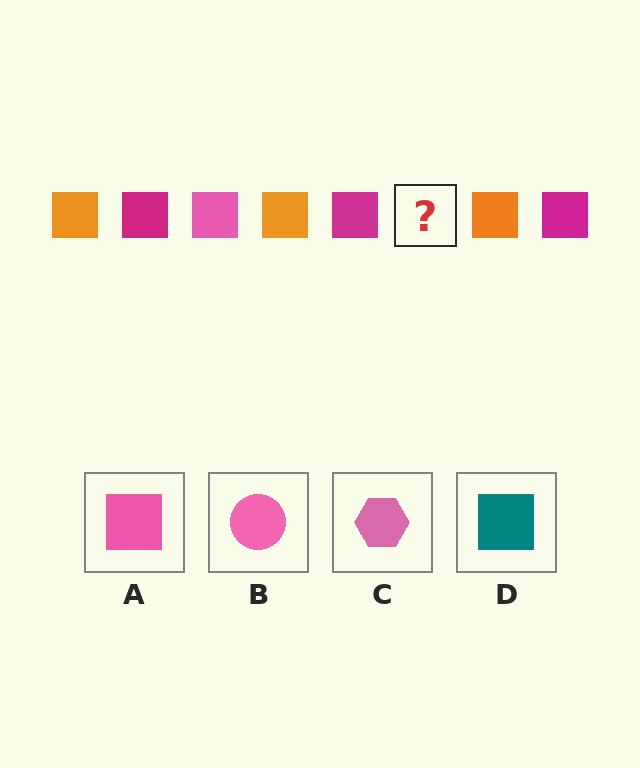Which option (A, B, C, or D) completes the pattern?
A.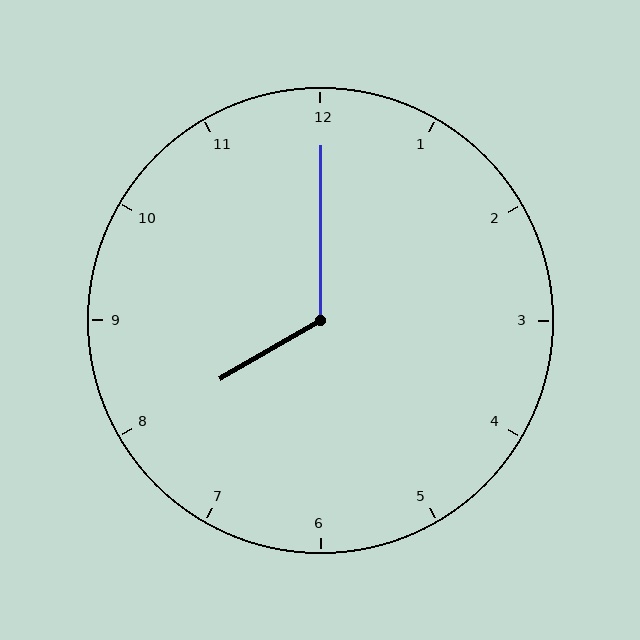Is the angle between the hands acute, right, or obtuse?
It is obtuse.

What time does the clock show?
8:00.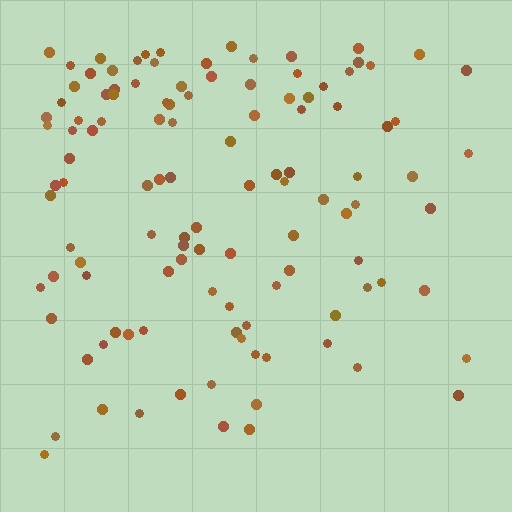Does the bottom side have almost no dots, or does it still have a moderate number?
Still a moderate number, just noticeably fewer than the top.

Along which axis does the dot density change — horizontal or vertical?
Vertical.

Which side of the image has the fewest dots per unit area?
The bottom.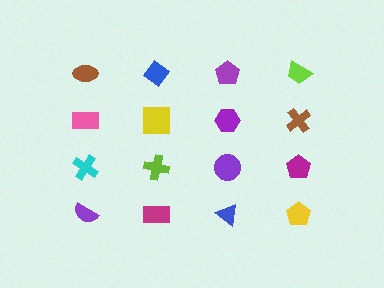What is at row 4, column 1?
A purple semicircle.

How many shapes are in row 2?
4 shapes.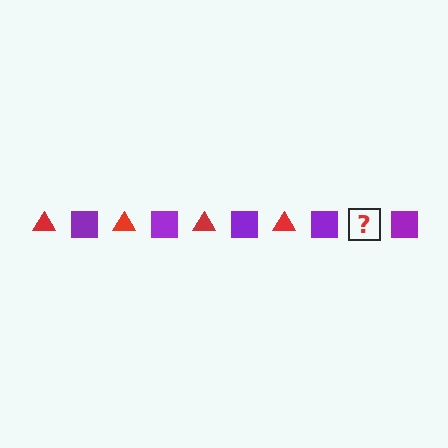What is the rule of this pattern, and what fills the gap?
The rule is that the pattern alternates between red triangle and purple square. The gap should be filled with a red triangle.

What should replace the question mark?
The question mark should be replaced with a red triangle.